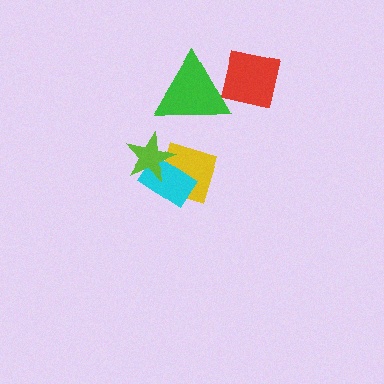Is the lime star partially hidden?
No, no other shape covers it.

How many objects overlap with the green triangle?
1 object overlaps with the green triangle.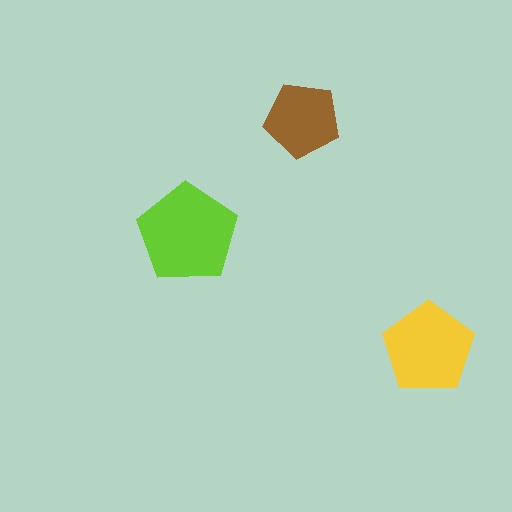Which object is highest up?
The brown pentagon is topmost.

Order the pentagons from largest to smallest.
the lime one, the yellow one, the brown one.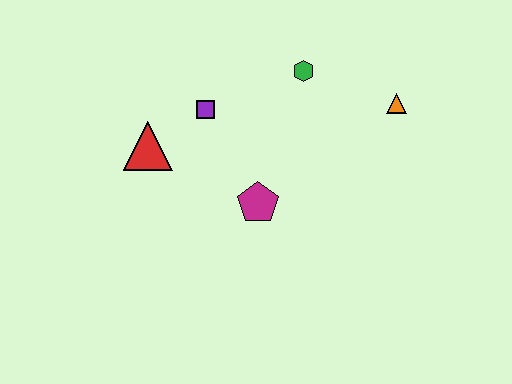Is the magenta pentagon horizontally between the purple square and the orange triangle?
Yes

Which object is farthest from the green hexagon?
The red triangle is farthest from the green hexagon.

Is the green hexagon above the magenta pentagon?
Yes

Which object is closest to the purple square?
The red triangle is closest to the purple square.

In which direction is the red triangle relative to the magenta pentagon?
The red triangle is to the left of the magenta pentagon.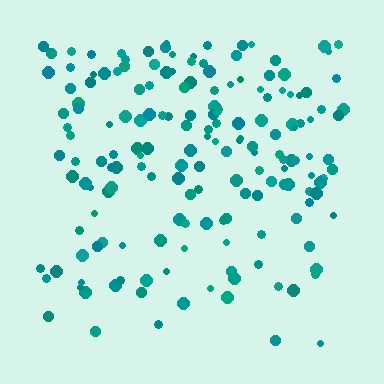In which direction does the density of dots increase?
From bottom to top, with the top side densest.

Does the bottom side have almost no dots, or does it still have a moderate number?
Still a moderate number, just noticeably fewer than the top.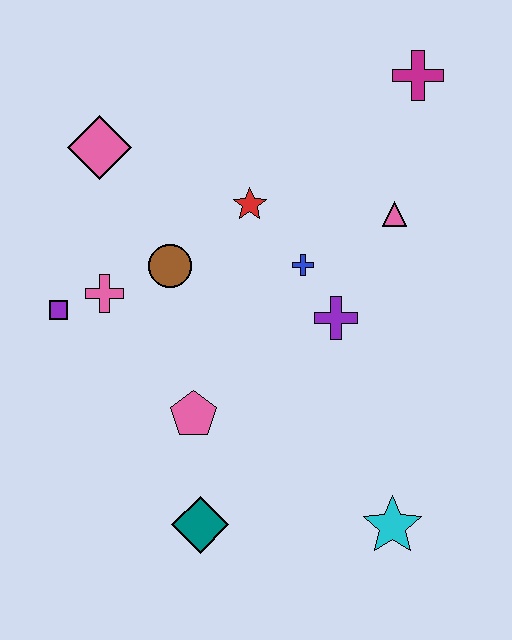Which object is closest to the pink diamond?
The brown circle is closest to the pink diamond.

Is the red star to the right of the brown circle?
Yes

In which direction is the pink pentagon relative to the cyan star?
The pink pentagon is to the left of the cyan star.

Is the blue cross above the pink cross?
Yes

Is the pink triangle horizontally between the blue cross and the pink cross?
No